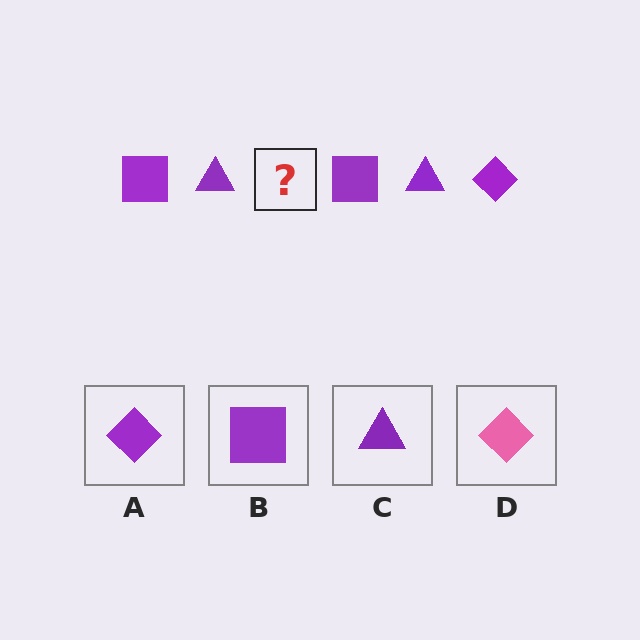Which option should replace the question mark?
Option A.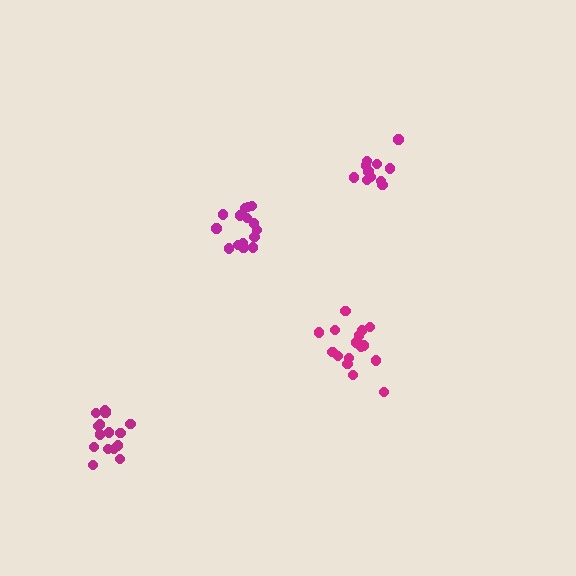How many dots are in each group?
Group 1: 11 dots, Group 2: 16 dots, Group 3: 15 dots, Group 4: 16 dots (58 total).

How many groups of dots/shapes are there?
There are 4 groups.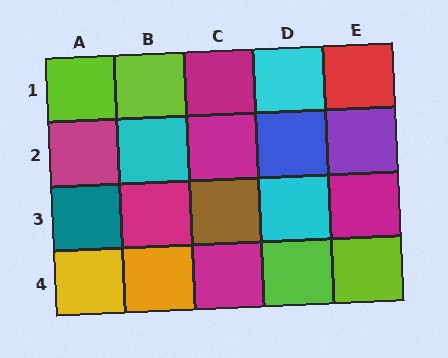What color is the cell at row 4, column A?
Yellow.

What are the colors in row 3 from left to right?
Teal, magenta, brown, cyan, magenta.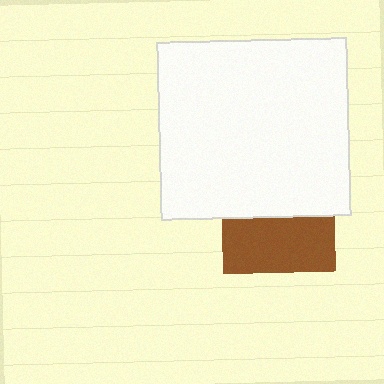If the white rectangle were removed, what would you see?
You would see the complete brown square.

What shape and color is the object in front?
The object in front is a white rectangle.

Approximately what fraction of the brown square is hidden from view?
Roughly 51% of the brown square is hidden behind the white rectangle.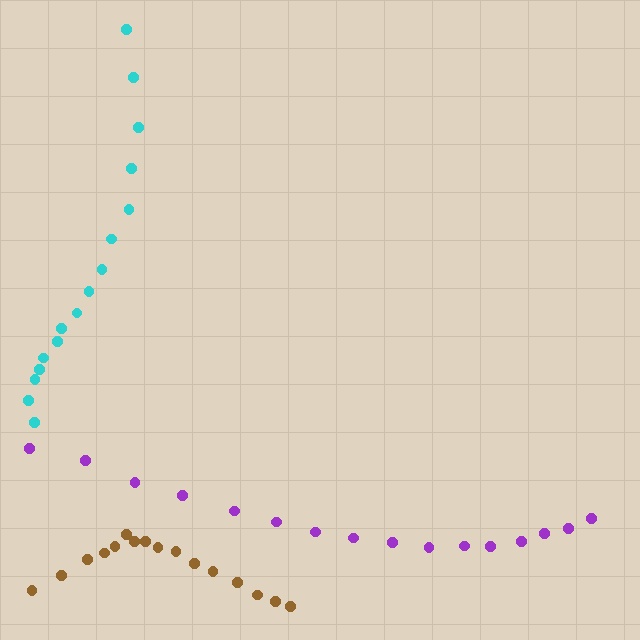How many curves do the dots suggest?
There are 3 distinct paths.